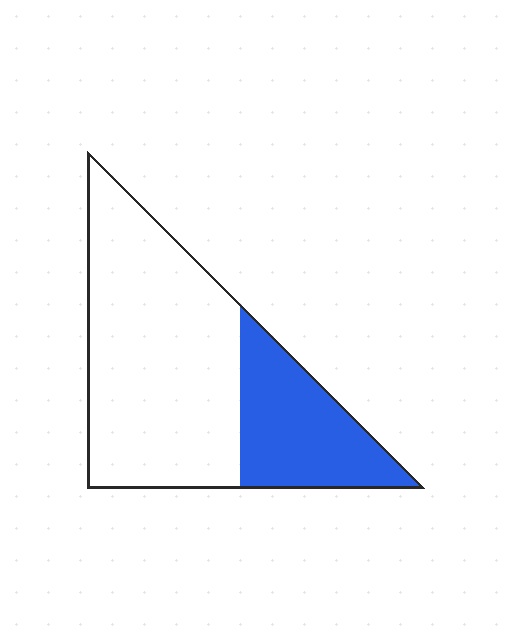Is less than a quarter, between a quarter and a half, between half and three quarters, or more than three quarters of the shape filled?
Between a quarter and a half.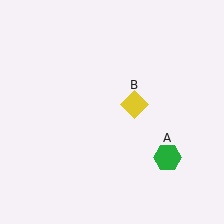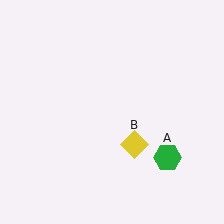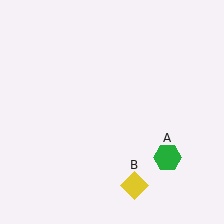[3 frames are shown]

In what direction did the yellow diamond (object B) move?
The yellow diamond (object B) moved down.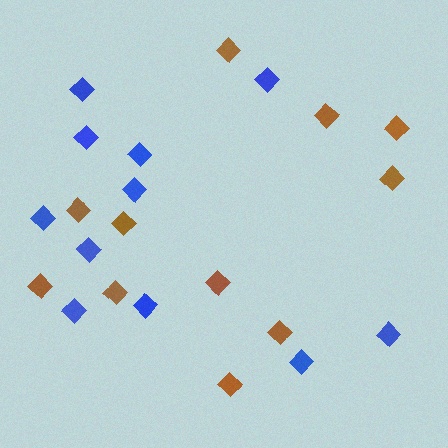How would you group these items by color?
There are 2 groups: one group of blue diamonds (11) and one group of brown diamonds (11).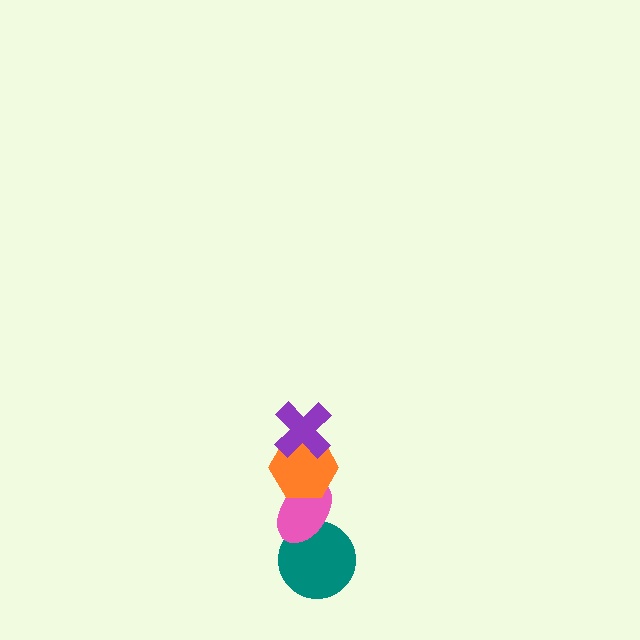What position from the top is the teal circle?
The teal circle is 4th from the top.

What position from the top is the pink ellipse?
The pink ellipse is 3rd from the top.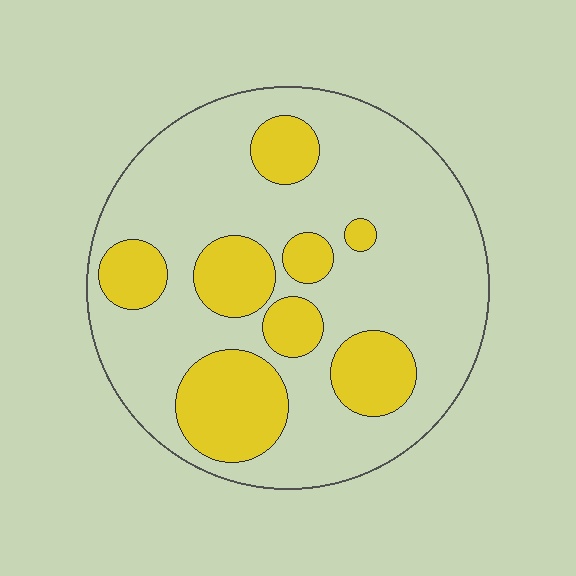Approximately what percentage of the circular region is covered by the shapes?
Approximately 30%.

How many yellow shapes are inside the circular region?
8.